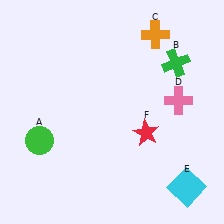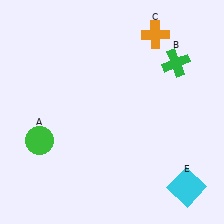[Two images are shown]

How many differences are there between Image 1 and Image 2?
There are 2 differences between the two images.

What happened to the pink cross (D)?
The pink cross (D) was removed in Image 2. It was in the top-right area of Image 1.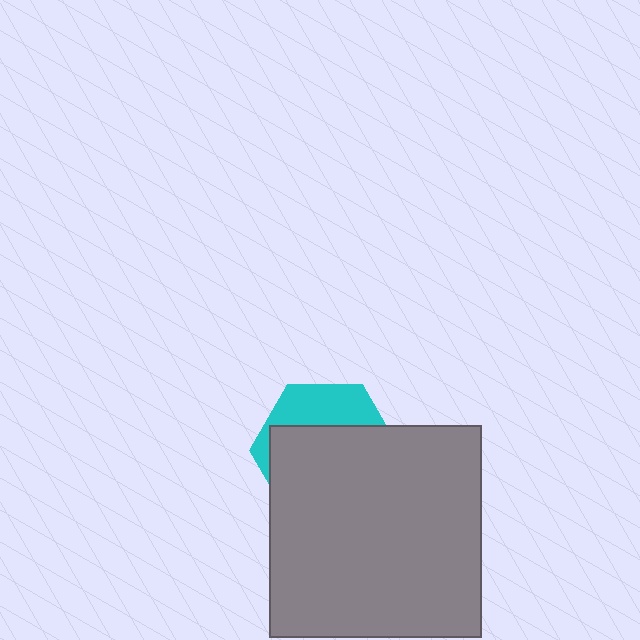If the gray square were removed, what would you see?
You would see the complete cyan hexagon.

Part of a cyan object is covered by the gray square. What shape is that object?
It is a hexagon.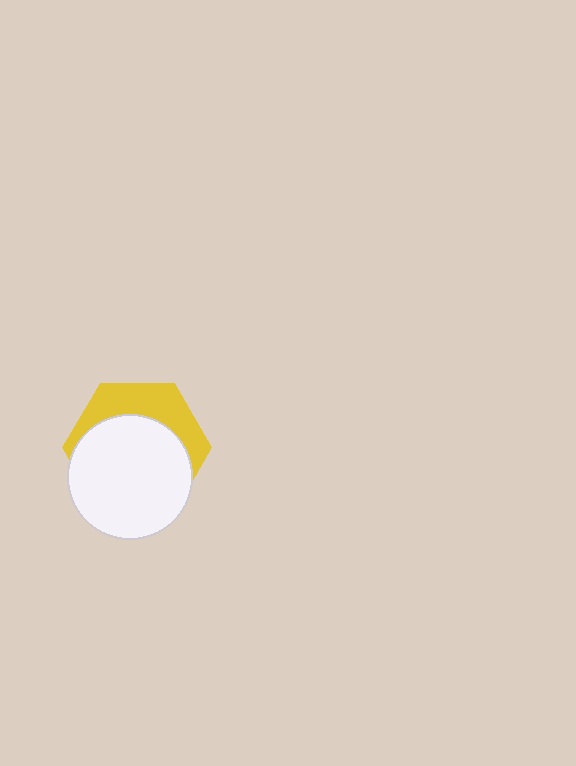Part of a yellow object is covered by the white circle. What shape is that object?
It is a hexagon.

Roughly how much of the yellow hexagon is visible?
A small part of it is visible (roughly 34%).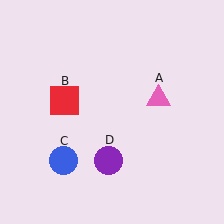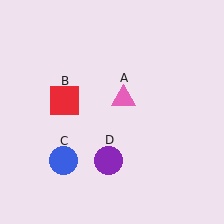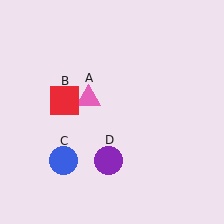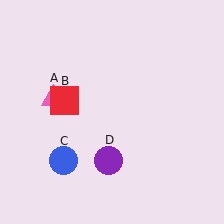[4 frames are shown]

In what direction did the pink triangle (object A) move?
The pink triangle (object A) moved left.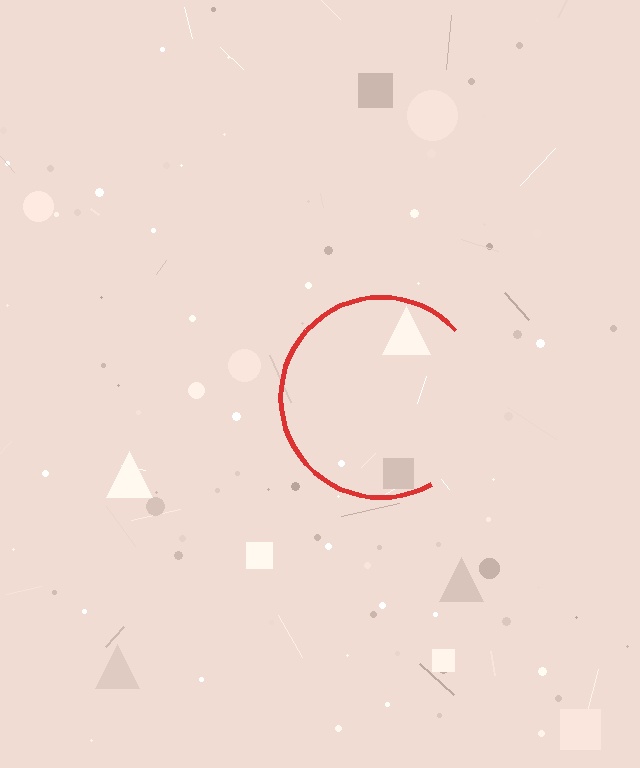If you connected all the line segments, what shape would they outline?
They would outline a circle.